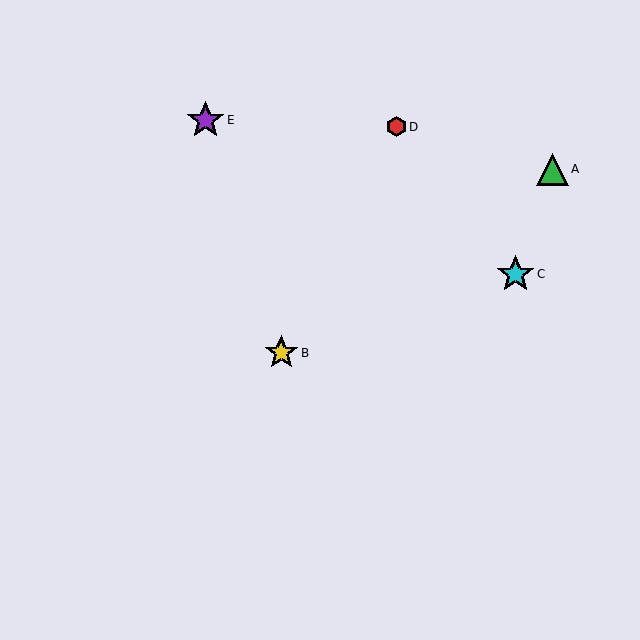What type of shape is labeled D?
Shape D is a red hexagon.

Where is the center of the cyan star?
The center of the cyan star is at (515, 274).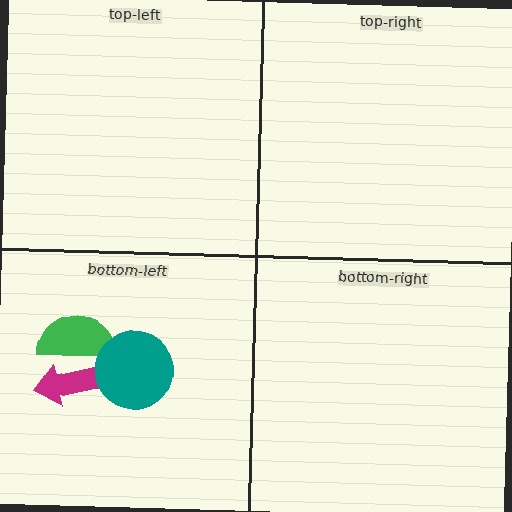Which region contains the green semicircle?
The bottom-left region.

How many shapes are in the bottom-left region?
3.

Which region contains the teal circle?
The bottom-left region.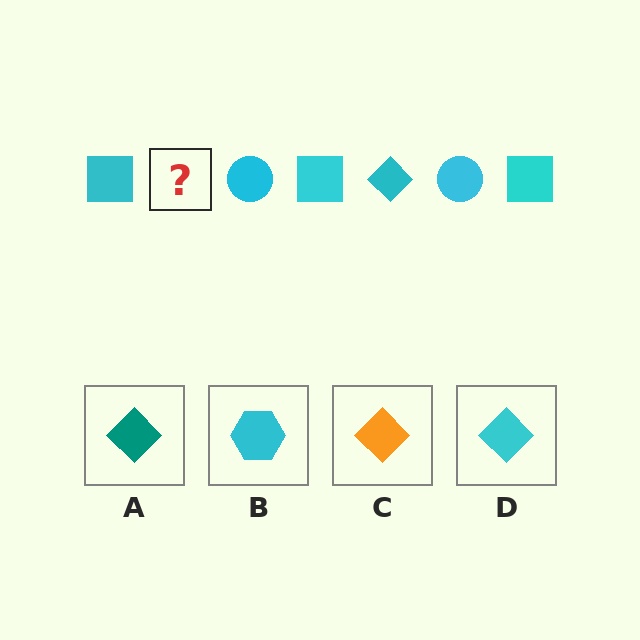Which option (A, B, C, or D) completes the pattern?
D.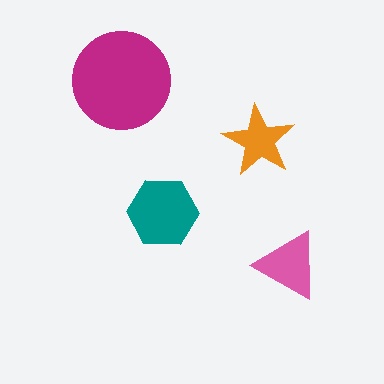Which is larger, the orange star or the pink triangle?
The pink triangle.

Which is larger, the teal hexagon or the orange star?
The teal hexagon.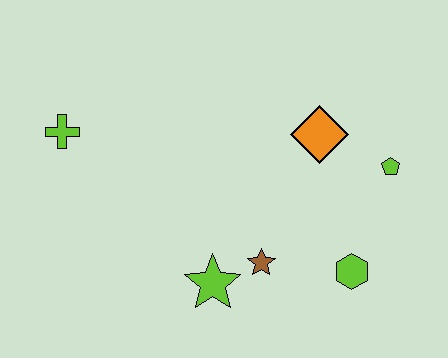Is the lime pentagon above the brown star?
Yes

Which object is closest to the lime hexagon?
The brown star is closest to the lime hexagon.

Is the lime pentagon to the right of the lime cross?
Yes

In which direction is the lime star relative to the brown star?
The lime star is to the left of the brown star.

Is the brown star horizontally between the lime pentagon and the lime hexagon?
No